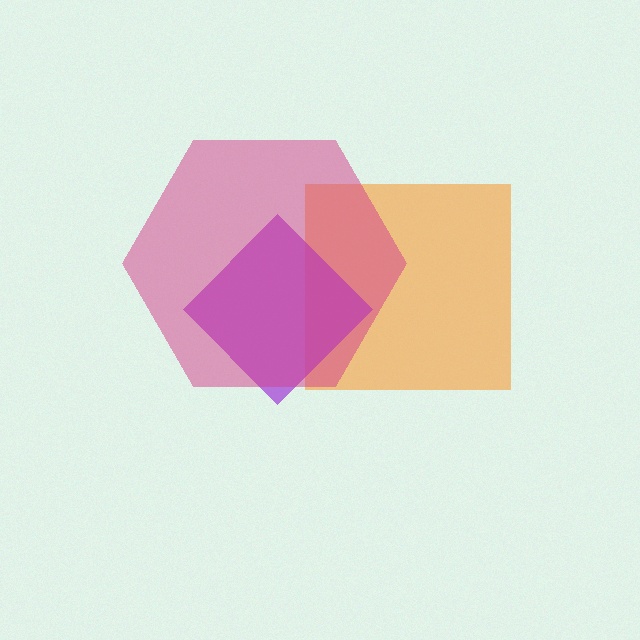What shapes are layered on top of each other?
The layered shapes are: an orange square, a purple diamond, a magenta hexagon.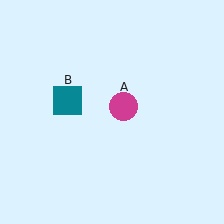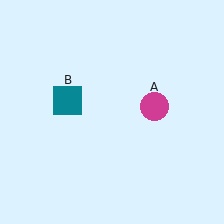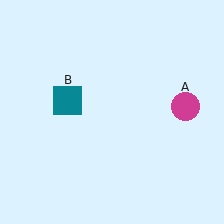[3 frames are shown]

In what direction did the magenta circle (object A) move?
The magenta circle (object A) moved right.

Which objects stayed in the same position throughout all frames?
Teal square (object B) remained stationary.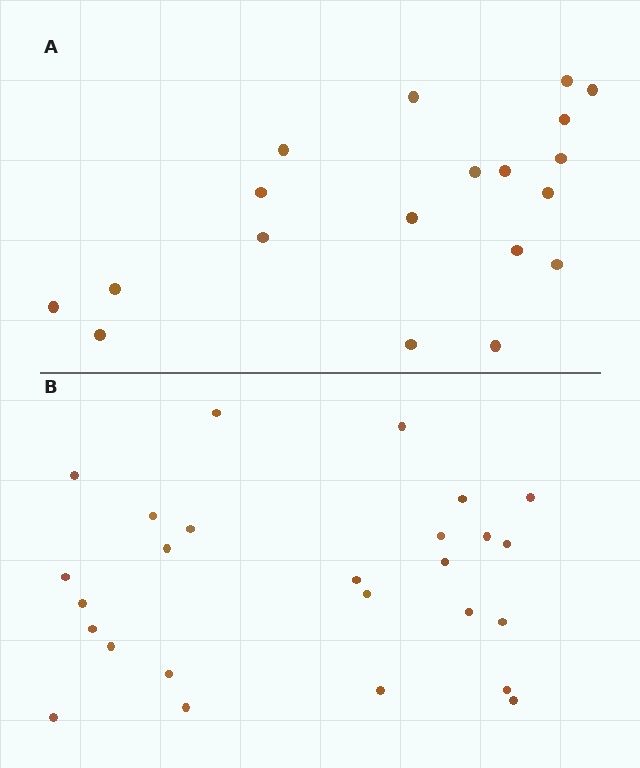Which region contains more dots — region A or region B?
Region B (the bottom region) has more dots.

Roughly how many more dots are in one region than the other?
Region B has roughly 8 or so more dots than region A.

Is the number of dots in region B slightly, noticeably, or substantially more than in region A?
Region B has noticeably more, but not dramatically so. The ratio is roughly 1.4 to 1.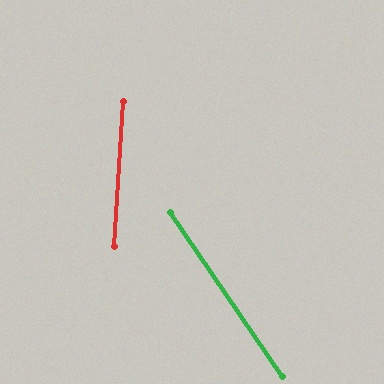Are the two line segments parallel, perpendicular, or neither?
Neither parallel nor perpendicular — they differ by about 38°.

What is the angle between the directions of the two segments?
Approximately 38 degrees.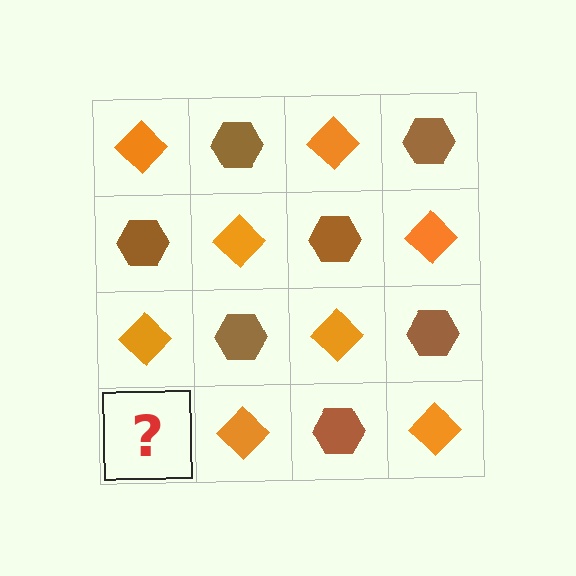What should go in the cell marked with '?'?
The missing cell should contain a brown hexagon.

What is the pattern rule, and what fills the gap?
The rule is that it alternates orange diamond and brown hexagon in a checkerboard pattern. The gap should be filled with a brown hexagon.